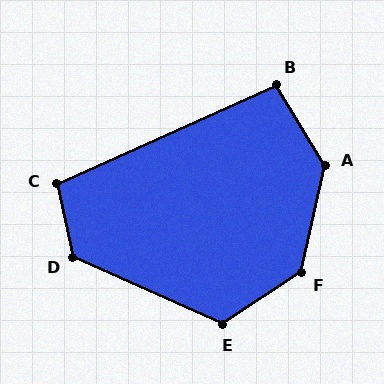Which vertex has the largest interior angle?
F, at approximately 136 degrees.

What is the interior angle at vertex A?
Approximately 136 degrees (obtuse).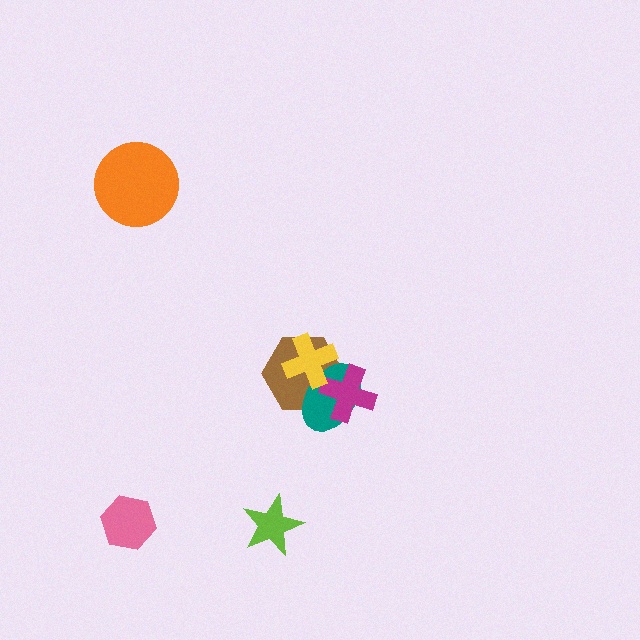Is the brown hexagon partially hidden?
Yes, it is partially covered by another shape.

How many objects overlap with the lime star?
0 objects overlap with the lime star.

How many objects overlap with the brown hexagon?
3 objects overlap with the brown hexagon.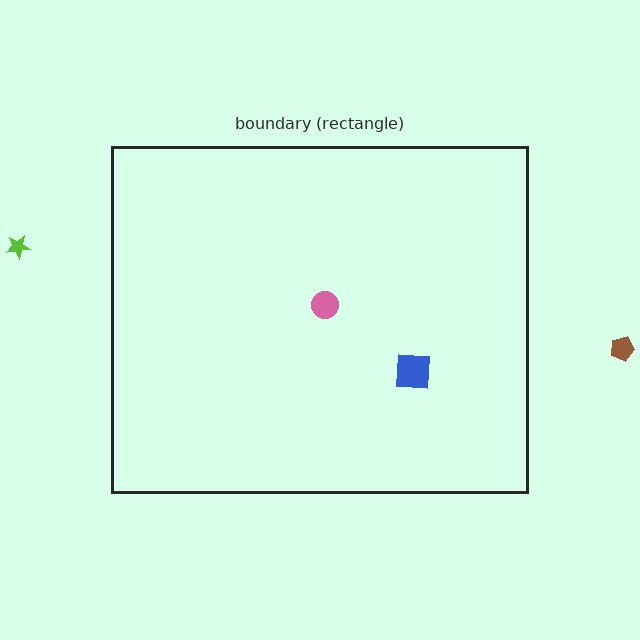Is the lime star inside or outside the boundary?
Outside.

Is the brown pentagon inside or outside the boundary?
Outside.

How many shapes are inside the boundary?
2 inside, 2 outside.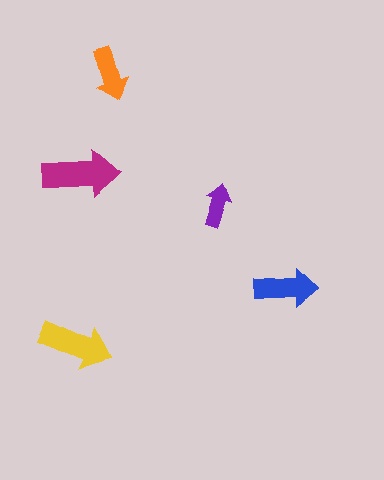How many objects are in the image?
There are 5 objects in the image.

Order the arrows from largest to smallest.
the magenta one, the yellow one, the blue one, the orange one, the purple one.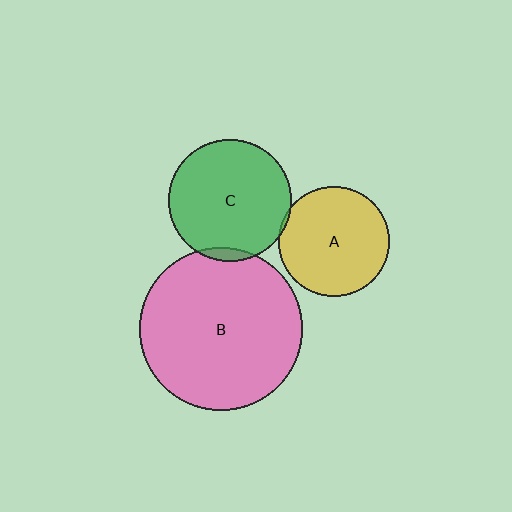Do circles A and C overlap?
Yes.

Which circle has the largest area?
Circle B (pink).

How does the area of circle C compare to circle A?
Approximately 1.2 times.